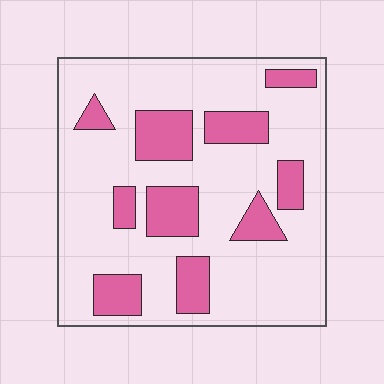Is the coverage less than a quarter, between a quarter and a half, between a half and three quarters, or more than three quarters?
Less than a quarter.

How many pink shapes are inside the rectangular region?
10.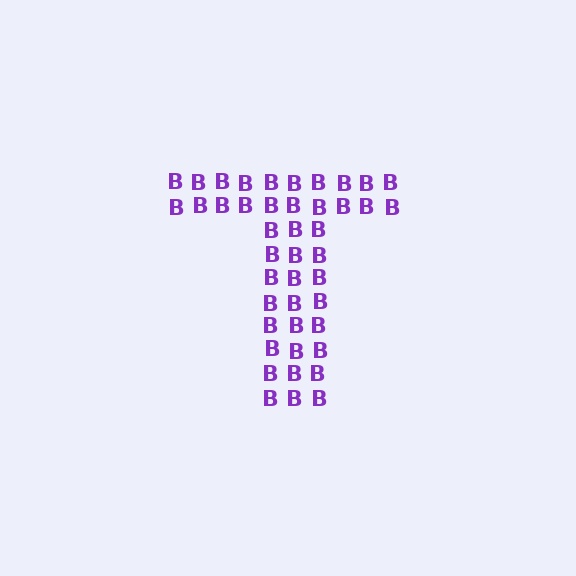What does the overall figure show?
The overall figure shows the letter T.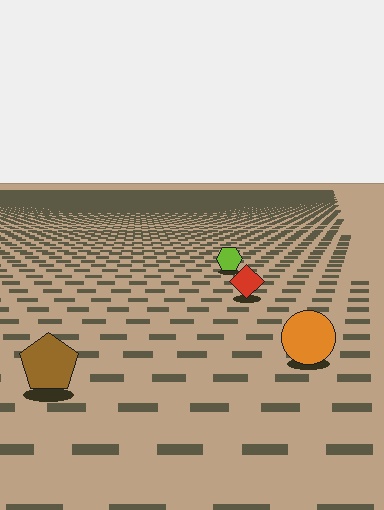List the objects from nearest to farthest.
From nearest to farthest: the brown pentagon, the orange circle, the red diamond, the lime hexagon.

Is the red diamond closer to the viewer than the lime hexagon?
Yes. The red diamond is closer — you can tell from the texture gradient: the ground texture is coarser near it.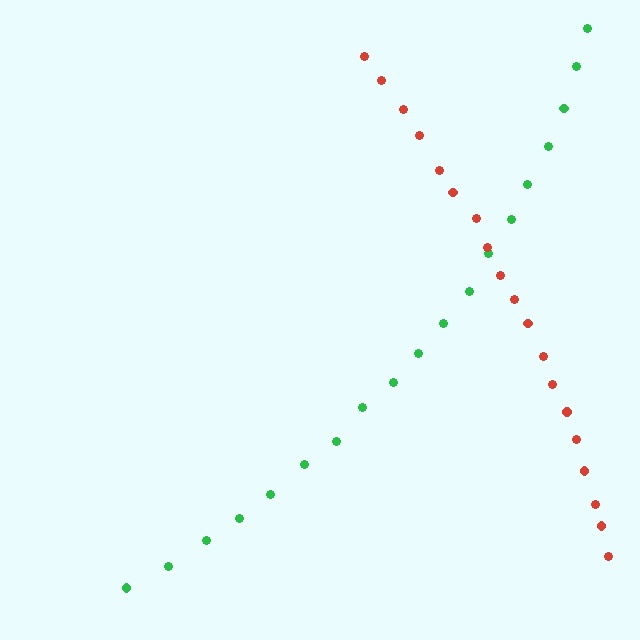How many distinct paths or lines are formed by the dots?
There are 2 distinct paths.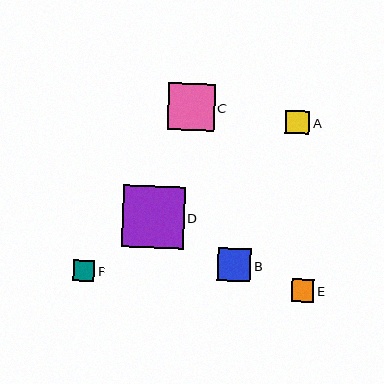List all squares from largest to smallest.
From largest to smallest: D, C, B, A, E, F.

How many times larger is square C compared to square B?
Square C is approximately 1.4 times the size of square B.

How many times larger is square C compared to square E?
Square C is approximately 2.0 times the size of square E.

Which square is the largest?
Square D is the largest with a size of approximately 62 pixels.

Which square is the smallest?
Square F is the smallest with a size of approximately 21 pixels.